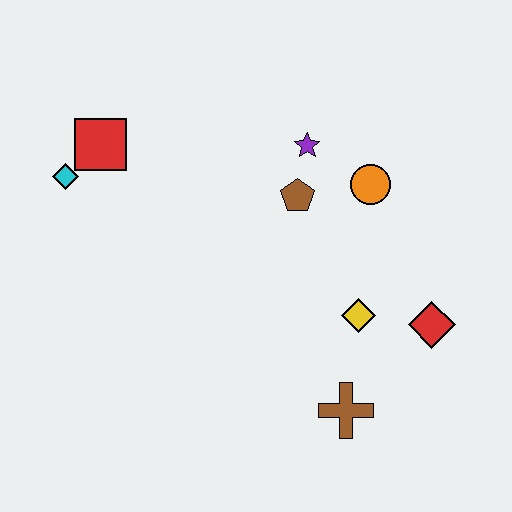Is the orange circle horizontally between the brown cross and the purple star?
No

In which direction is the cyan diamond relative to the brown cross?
The cyan diamond is to the left of the brown cross.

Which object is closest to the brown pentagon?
The purple star is closest to the brown pentagon.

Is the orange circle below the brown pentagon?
No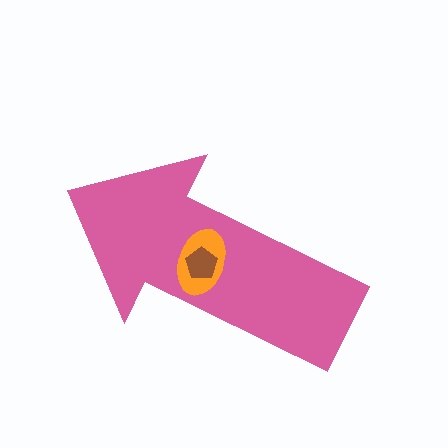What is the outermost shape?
The pink arrow.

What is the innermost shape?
The brown pentagon.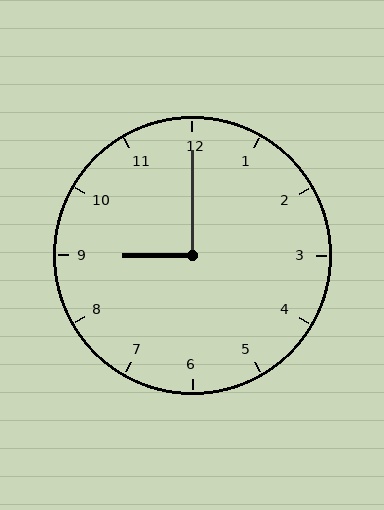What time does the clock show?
9:00.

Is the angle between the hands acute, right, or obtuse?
It is right.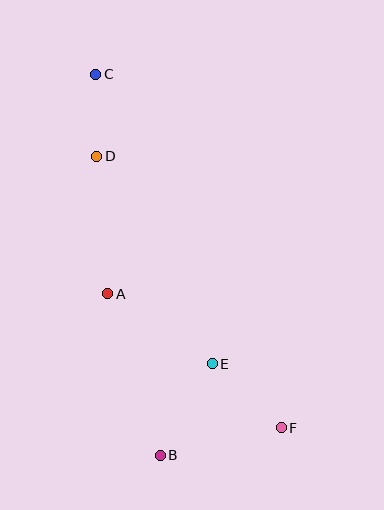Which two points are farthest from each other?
Points C and F are farthest from each other.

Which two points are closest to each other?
Points C and D are closest to each other.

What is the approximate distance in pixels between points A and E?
The distance between A and E is approximately 125 pixels.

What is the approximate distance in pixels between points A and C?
The distance between A and C is approximately 220 pixels.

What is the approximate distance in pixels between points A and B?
The distance between A and B is approximately 170 pixels.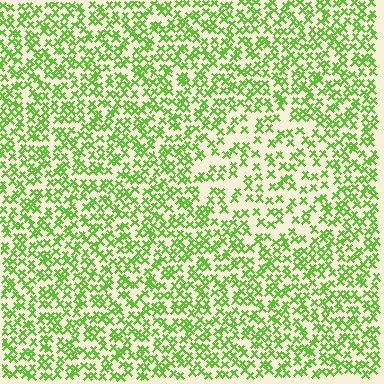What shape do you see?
I see a circle.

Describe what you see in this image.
The image contains small lime elements arranged at two different densities. A circle-shaped region is visible where the elements are less densely packed than the surrounding area.